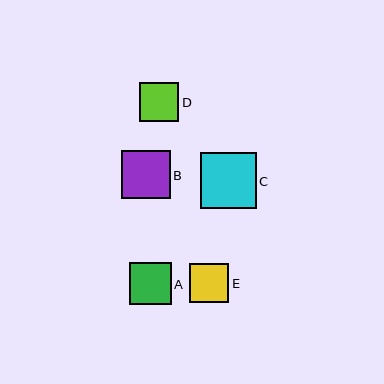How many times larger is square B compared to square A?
Square B is approximately 1.1 times the size of square A.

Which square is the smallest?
Square E is the smallest with a size of approximately 39 pixels.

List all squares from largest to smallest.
From largest to smallest: C, B, A, D, E.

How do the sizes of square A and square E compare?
Square A and square E are approximately the same size.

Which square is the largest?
Square C is the largest with a size of approximately 56 pixels.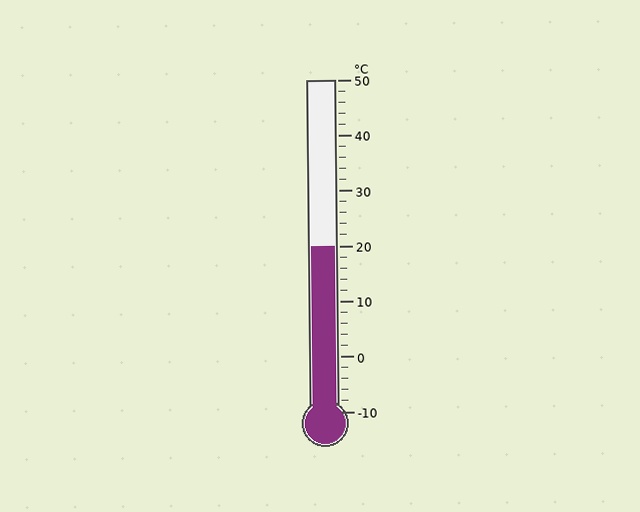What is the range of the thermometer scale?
The thermometer scale ranges from -10°C to 50°C.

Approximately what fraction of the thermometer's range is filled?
The thermometer is filled to approximately 50% of its range.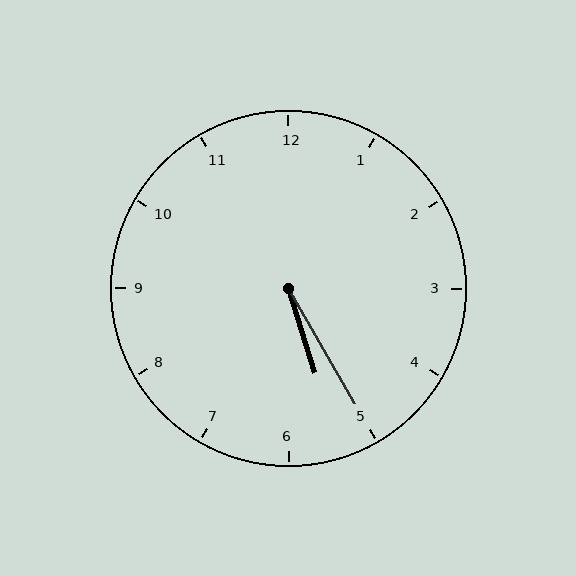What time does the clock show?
5:25.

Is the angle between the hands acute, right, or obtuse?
It is acute.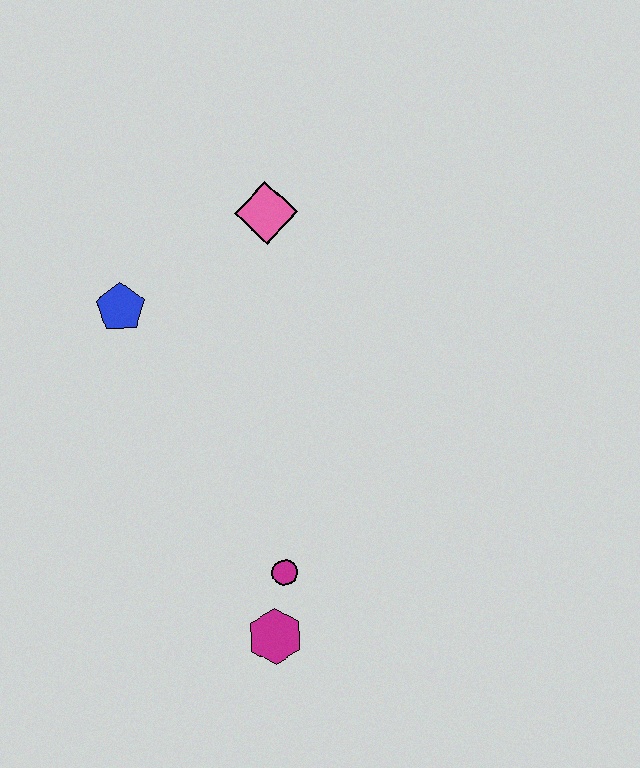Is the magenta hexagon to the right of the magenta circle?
No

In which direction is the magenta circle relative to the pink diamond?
The magenta circle is below the pink diamond.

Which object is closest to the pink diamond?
The blue pentagon is closest to the pink diamond.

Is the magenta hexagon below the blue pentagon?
Yes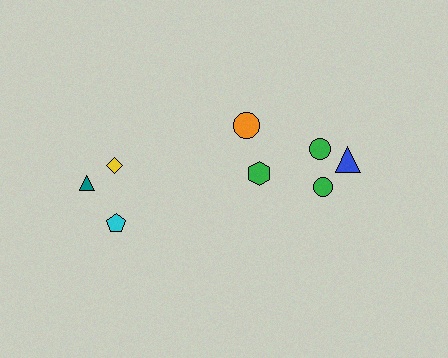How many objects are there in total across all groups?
There are 8 objects.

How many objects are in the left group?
There are 3 objects.